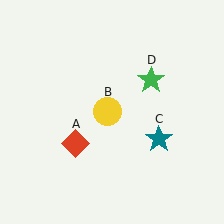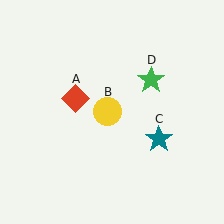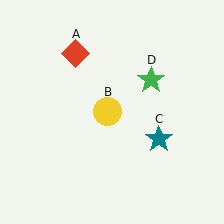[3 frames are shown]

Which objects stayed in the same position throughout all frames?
Yellow circle (object B) and teal star (object C) and green star (object D) remained stationary.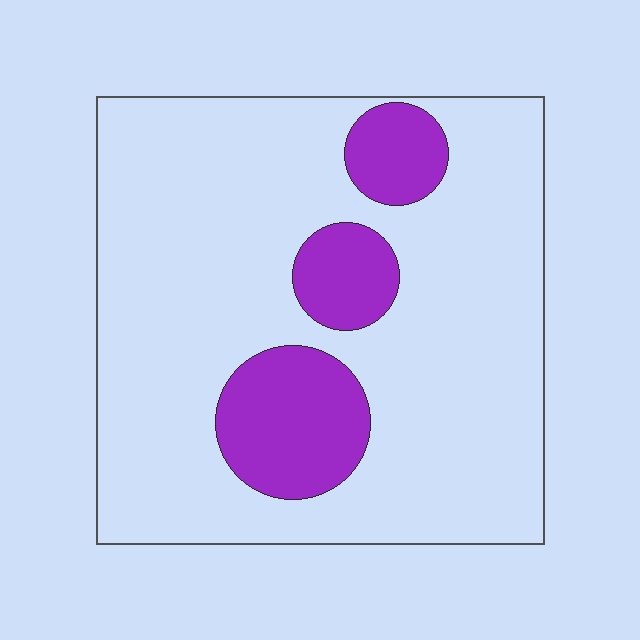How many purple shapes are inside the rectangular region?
3.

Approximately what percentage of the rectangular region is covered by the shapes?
Approximately 20%.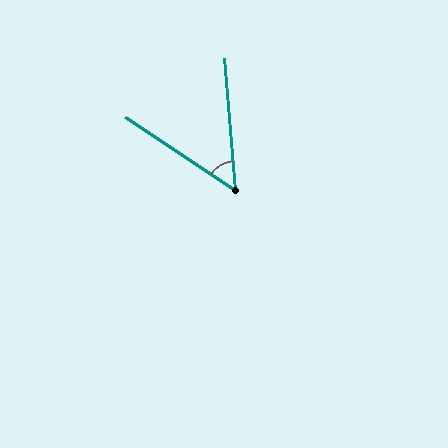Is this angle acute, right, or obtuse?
It is acute.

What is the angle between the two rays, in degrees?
Approximately 52 degrees.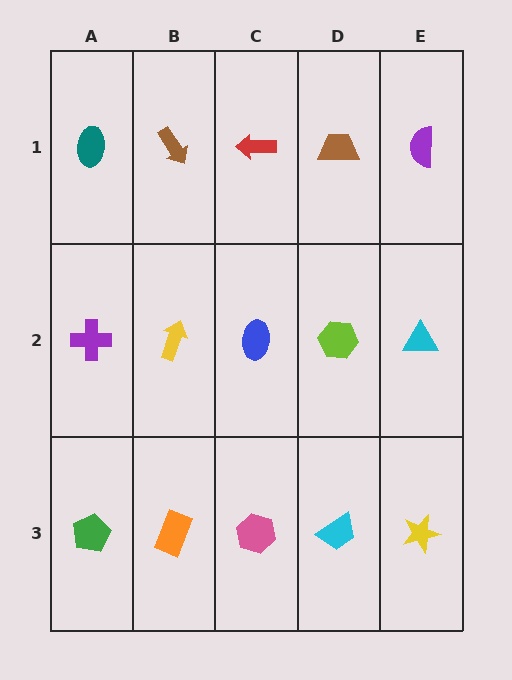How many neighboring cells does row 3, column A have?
2.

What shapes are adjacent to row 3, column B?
A yellow arrow (row 2, column B), a green pentagon (row 3, column A), a pink hexagon (row 3, column C).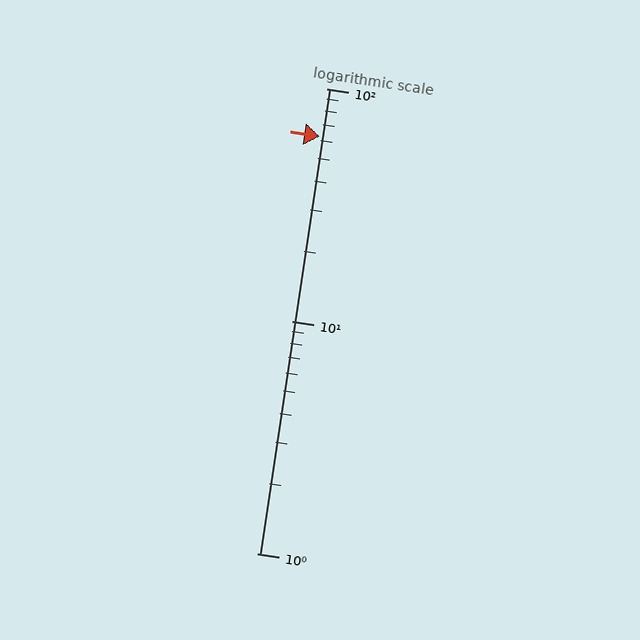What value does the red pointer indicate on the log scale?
The pointer indicates approximately 62.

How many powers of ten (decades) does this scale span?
The scale spans 2 decades, from 1 to 100.